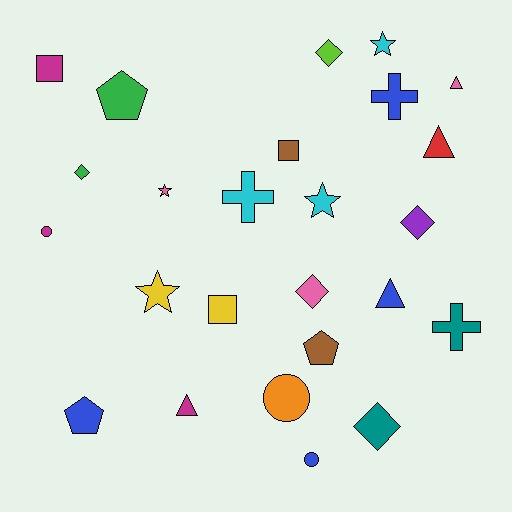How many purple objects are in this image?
There is 1 purple object.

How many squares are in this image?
There are 3 squares.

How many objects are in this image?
There are 25 objects.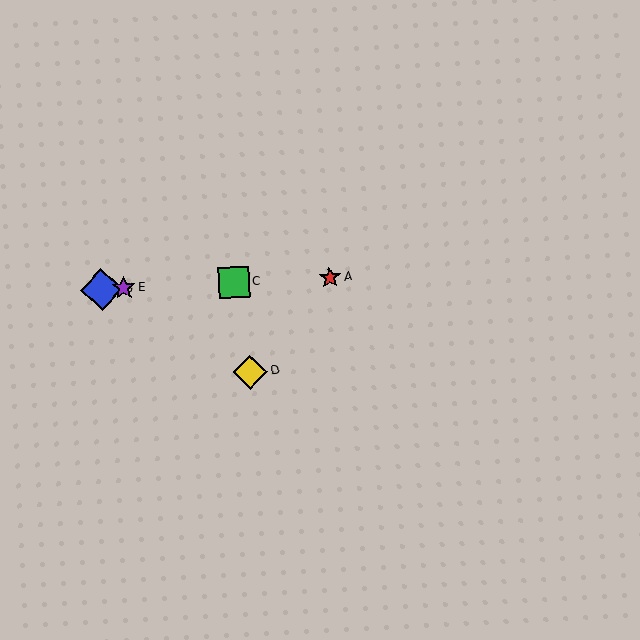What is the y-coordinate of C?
Object C is at y≈283.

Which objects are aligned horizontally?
Objects A, B, C, E are aligned horizontally.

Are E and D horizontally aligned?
No, E is at y≈288 and D is at y≈372.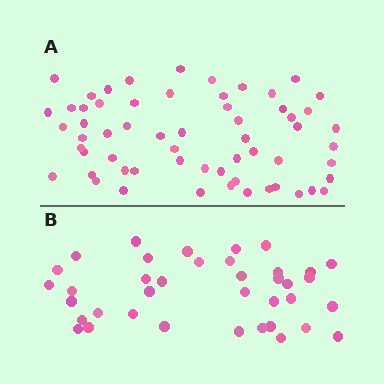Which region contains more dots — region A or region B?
Region A (the top region) has more dots.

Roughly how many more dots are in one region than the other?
Region A has approximately 20 more dots than region B.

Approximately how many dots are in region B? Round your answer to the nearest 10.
About 40 dots. (The exact count is 38, which rounds to 40.)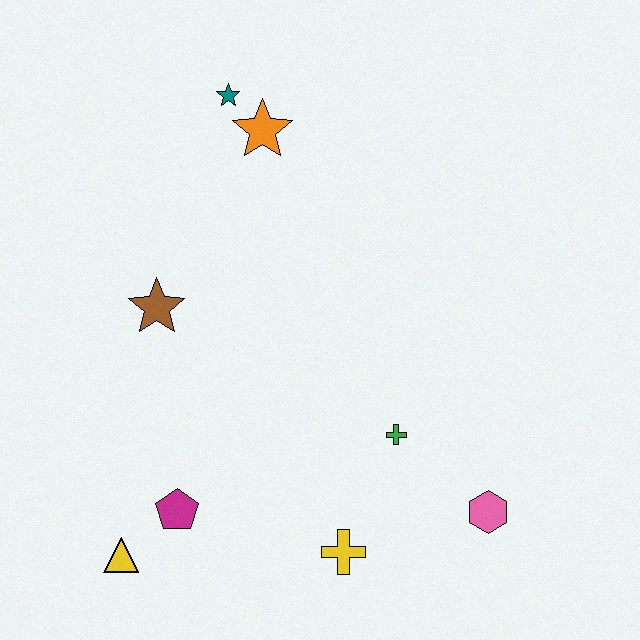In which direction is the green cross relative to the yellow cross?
The green cross is above the yellow cross.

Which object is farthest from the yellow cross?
The teal star is farthest from the yellow cross.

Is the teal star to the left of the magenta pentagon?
No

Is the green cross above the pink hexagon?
Yes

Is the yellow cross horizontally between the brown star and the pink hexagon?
Yes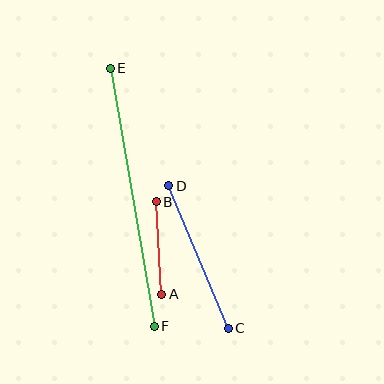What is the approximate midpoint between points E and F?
The midpoint is at approximately (132, 197) pixels.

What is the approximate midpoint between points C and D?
The midpoint is at approximately (198, 257) pixels.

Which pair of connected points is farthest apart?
Points E and F are farthest apart.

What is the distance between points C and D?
The distance is approximately 155 pixels.